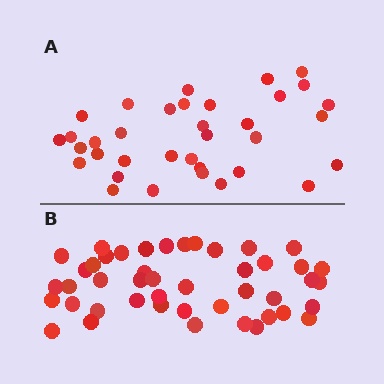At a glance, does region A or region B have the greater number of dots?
Region B (the bottom region) has more dots.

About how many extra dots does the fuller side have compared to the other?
Region B has roughly 10 or so more dots than region A.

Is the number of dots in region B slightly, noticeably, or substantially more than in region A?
Region B has noticeably more, but not dramatically so. The ratio is roughly 1.3 to 1.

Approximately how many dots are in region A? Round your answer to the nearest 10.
About 40 dots. (The exact count is 35, which rounds to 40.)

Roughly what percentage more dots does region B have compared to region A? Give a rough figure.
About 30% more.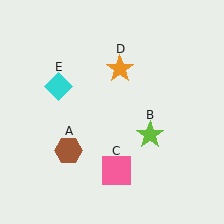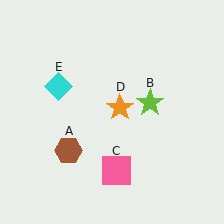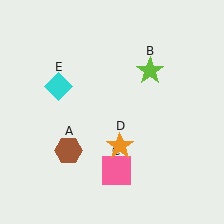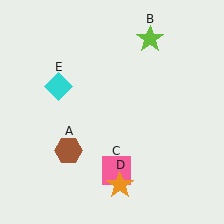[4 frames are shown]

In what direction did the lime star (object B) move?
The lime star (object B) moved up.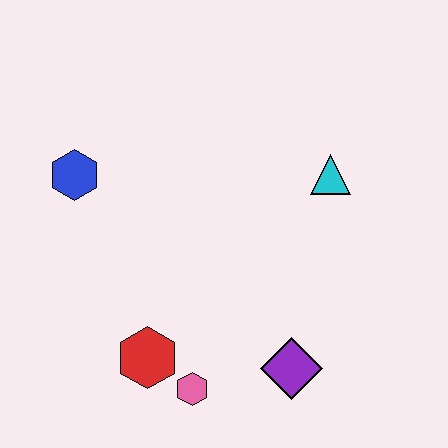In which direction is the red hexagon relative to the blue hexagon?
The red hexagon is below the blue hexagon.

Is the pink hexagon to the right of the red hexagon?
Yes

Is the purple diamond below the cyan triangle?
Yes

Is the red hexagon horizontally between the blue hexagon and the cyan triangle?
Yes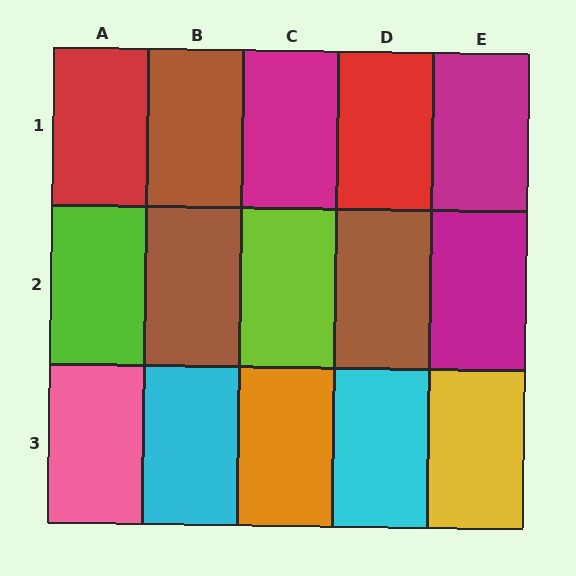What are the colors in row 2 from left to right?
Lime, brown, lime, brown, magenta.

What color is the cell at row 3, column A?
Pink.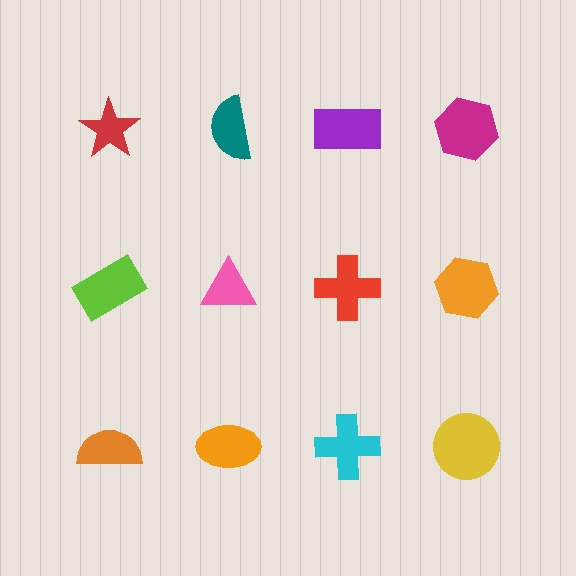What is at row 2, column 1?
A lime rectangle.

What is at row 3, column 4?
A yellow circle.